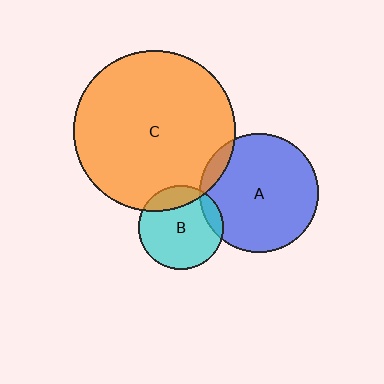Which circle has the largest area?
Circle C (orange).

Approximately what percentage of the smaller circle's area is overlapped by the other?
Approximately 10%.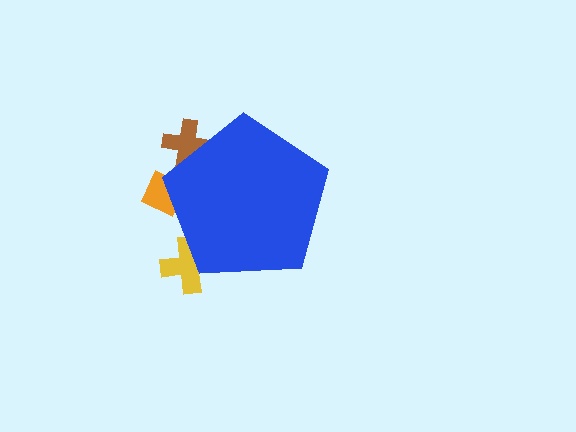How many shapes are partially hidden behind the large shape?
3 shapes are partially hidden.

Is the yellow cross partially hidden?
Yes, the yellow cross is partially hidden behind the blue pentagon.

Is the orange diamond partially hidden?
Yes, the orange diamond is partially hidden behind the blue pentagon.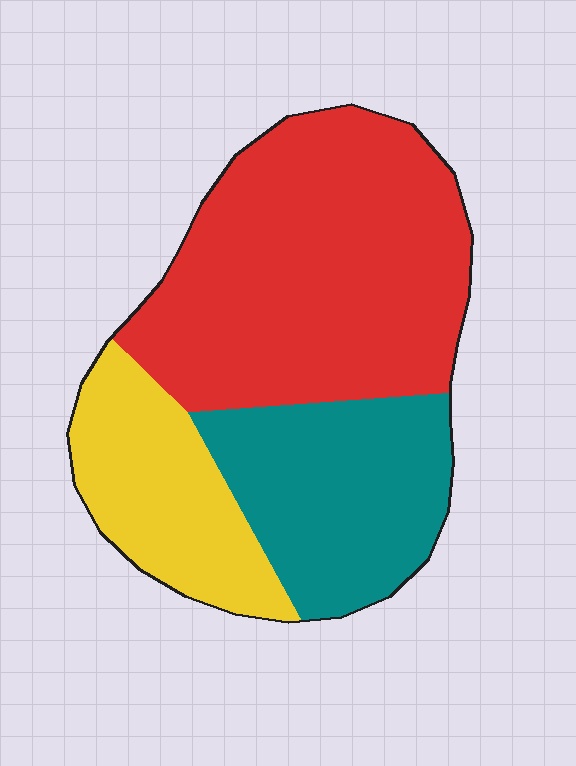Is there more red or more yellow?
Red.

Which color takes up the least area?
Yellow, at roughly 20%.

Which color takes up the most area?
Red, at roughly 50%.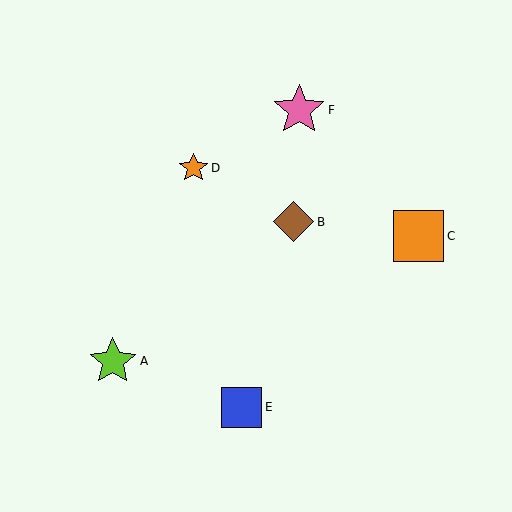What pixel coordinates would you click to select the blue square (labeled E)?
Click at (242, 407) to select the blue square E.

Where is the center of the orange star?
The center of the orange star is at (194, 168).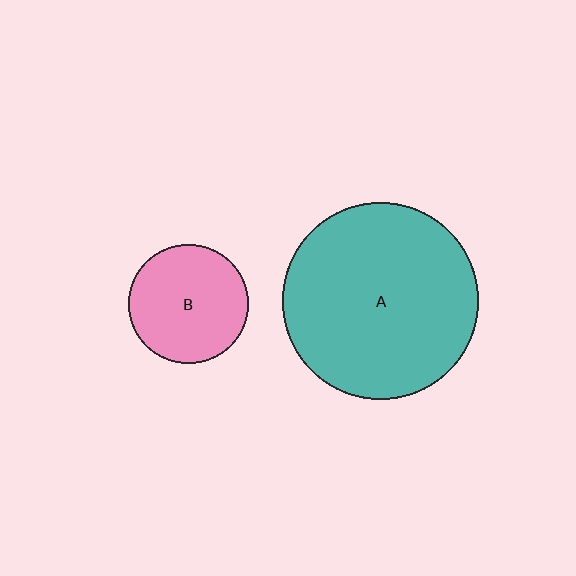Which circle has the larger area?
Circle A (teal).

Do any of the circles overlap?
No, none of the circles overlap.